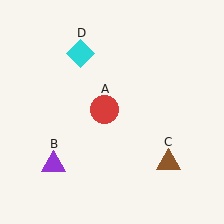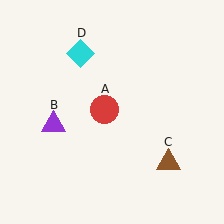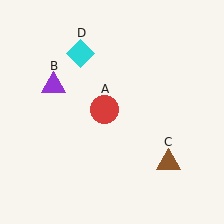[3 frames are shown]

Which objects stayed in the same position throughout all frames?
Red circle (object A) and brown triangle (object C) and cyan diamond (object D) remained stationary.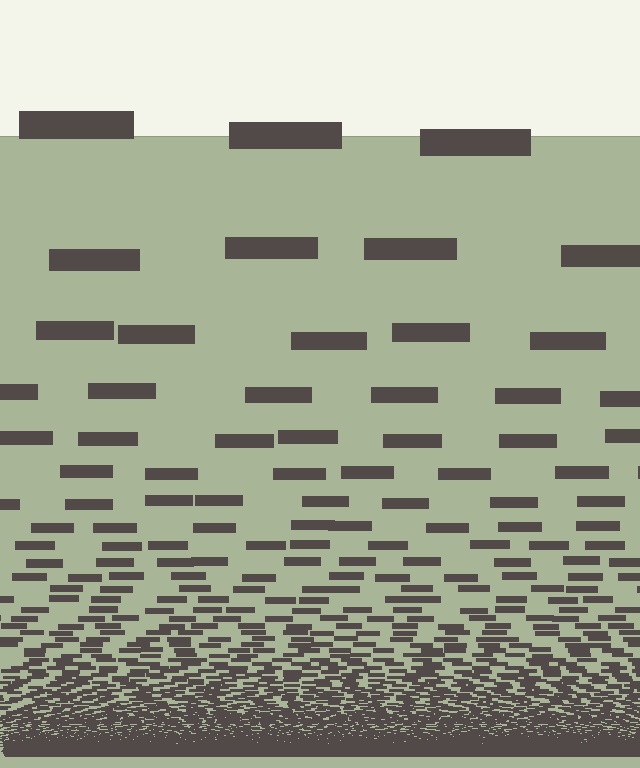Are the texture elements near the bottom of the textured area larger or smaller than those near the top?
Smaller. The gradient is inverted — elements near the bottom are smaller and denser.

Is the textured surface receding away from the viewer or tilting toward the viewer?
The surface appears to tilt toward the viewer. Texture elements get larger and sparser toward the top.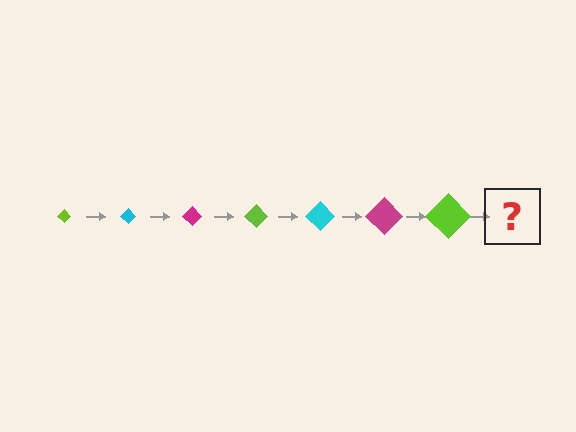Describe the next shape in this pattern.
It should be a cyan diamond, larger than the previous one.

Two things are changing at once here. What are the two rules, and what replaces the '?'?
The two rules are that the diamond grows larger each step and the color cycles through lime, cyan, and magenta. The '?' should be a cyan diamond, larger than the previous one.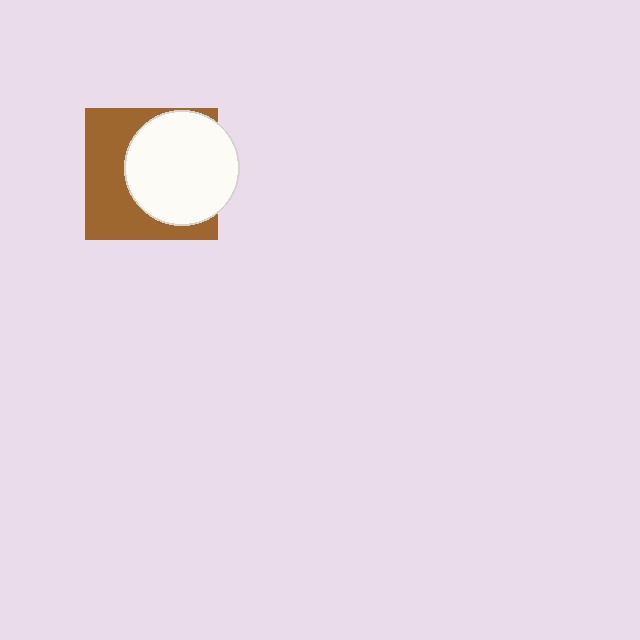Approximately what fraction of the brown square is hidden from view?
Roughly 52% of the brown square is hidden behind the white circle.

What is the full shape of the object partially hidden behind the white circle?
The partially hidden object is a brown square.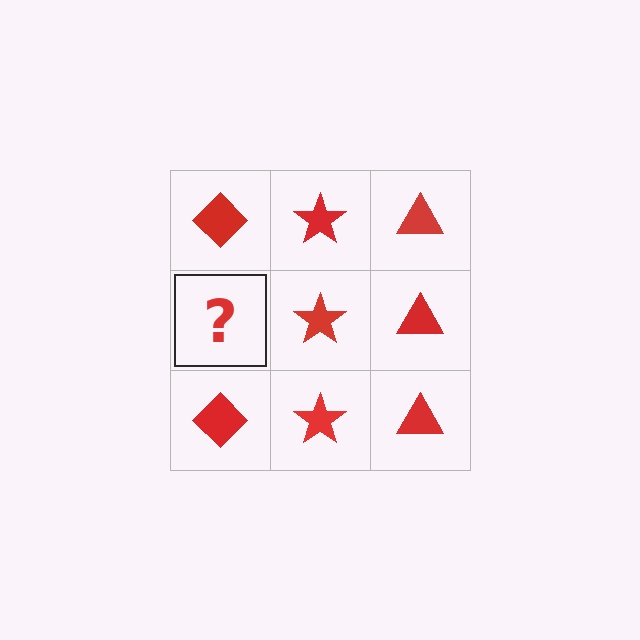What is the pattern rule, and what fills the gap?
The rule is that each column has a consistent shape. The gap should be filled with a red diamond.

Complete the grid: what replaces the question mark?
The question mark should be replaced with a red diamond.